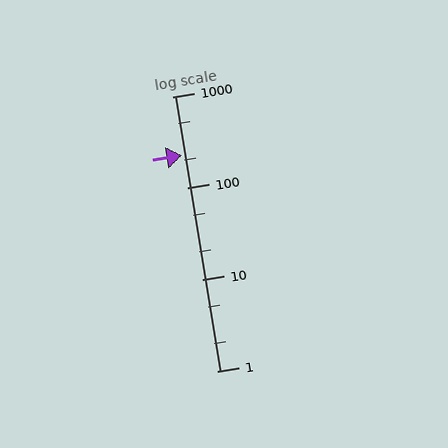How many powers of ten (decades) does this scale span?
The scale spans 3 decades, from 1 to 1000.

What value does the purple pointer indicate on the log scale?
The pointer indicates approximately 230.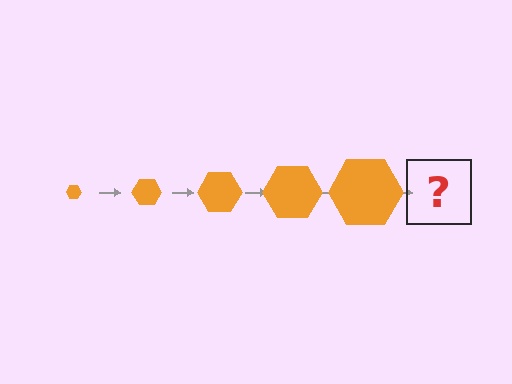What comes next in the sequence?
The next element should be an orange hexagon, larger than the previous one.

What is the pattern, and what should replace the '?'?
The pattern is that the hexagon gets progressively larger each step. The '?' should be an orange hexagon, larger than the previous one.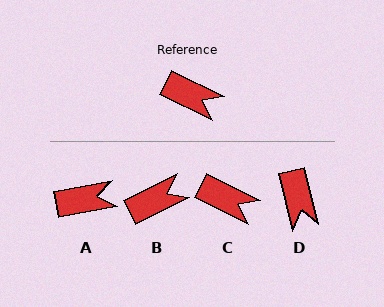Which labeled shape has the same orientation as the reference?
C.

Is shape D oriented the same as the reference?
No, it is off by about 50 degrees.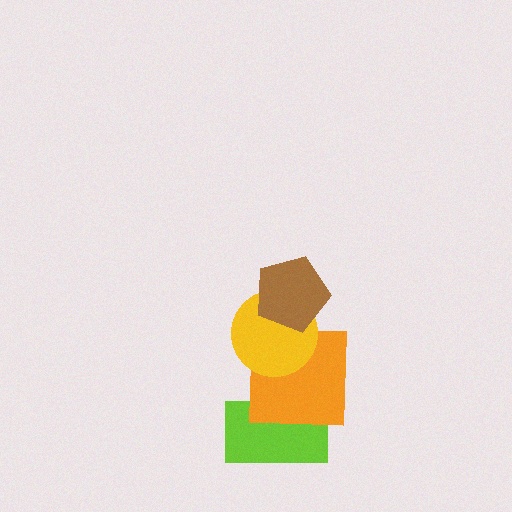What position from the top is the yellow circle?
The yellow circle is 2nd from the top.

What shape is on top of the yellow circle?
The brown pentagon is on top of the yellow circle.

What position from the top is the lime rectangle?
The lime rectangle is 4th from the top.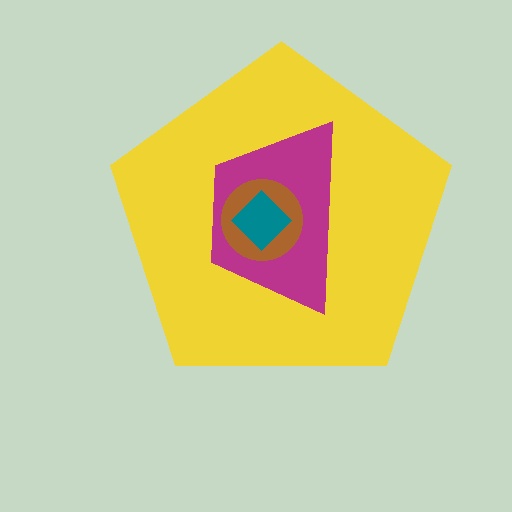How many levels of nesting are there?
4.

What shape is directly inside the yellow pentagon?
The magenta trapezoid.